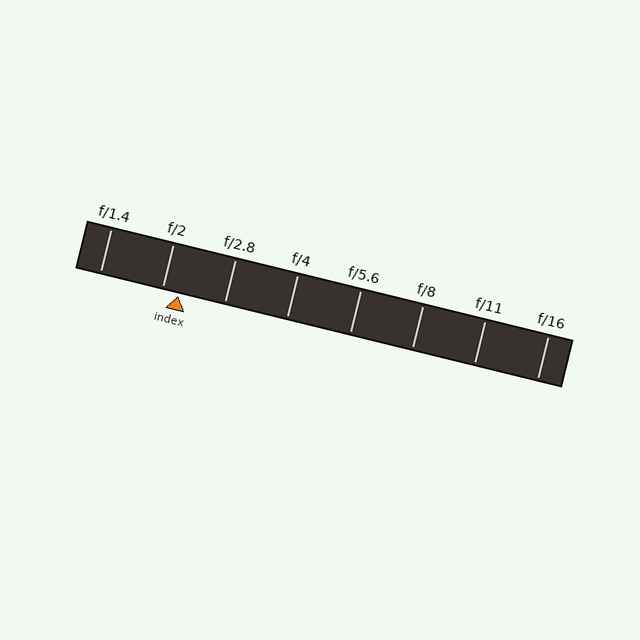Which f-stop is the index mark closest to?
The index mark is closest to f/2.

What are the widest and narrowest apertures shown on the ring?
The widest aperture shown is f/1.4 and the narrowest is f/16.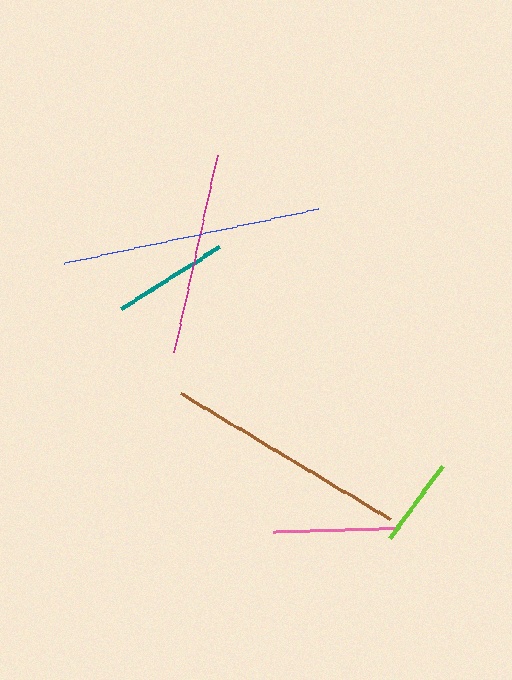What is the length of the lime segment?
The lime segment is approximately 90 pixels long.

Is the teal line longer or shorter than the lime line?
The teal line is longer than the lime line.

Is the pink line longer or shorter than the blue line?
The blue line is longer than the pink line.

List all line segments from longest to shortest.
From longest to shortest: blue, brown, magenta, pink, teal, lime.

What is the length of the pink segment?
The pink segment is approximately 125 pixels long.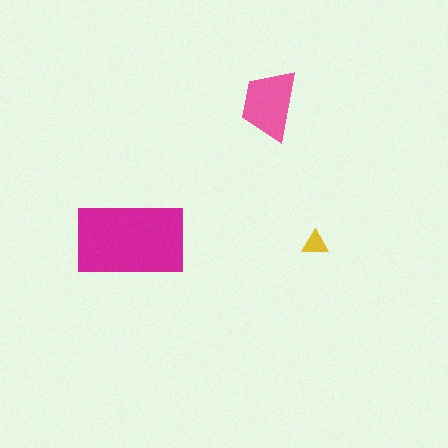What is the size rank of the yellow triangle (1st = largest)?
3rd.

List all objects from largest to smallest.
The magenta rectangle, the pink trapezoid, the yellow triangle.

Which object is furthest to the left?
The magenta rectangle is leftmost.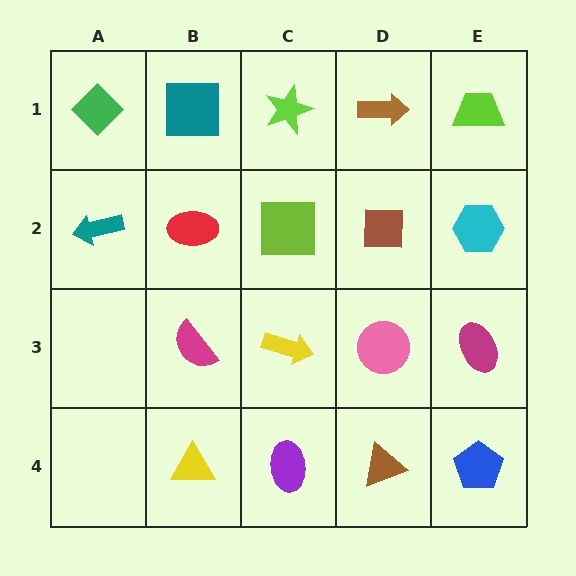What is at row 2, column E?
A cyan hexagon.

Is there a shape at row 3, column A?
No, that cell is empty.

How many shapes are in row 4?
4 shapes.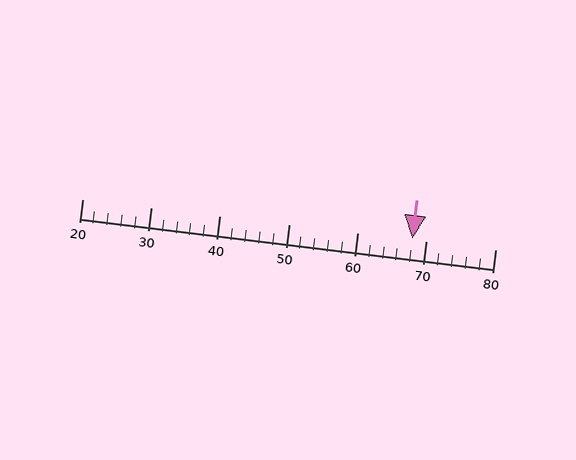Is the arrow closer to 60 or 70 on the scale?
The arrow is closer to 70.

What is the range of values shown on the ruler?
The ruler shows values from 20 to 80.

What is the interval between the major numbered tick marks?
The major tick marks are spaced 10 units apart.